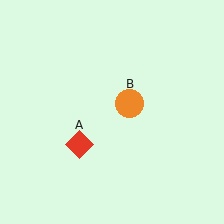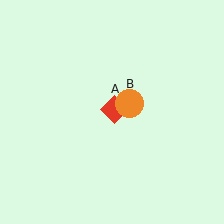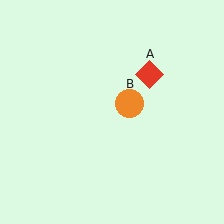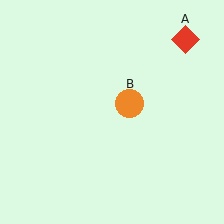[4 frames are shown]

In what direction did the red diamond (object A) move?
The red diamond (object A) moved up and to the right.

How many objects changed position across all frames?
1 object changed position: red diamond (object A).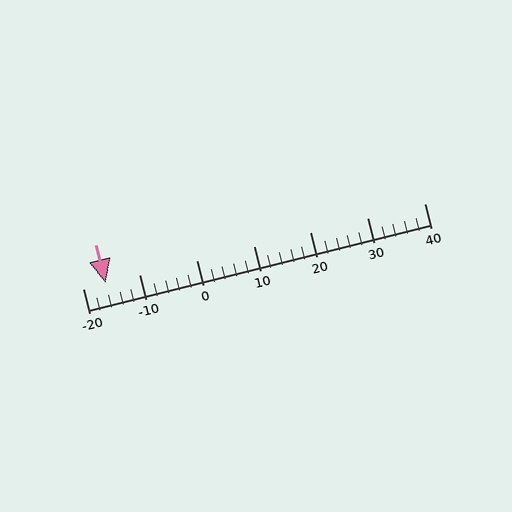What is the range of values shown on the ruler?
The ruler shows values from -20 to 40.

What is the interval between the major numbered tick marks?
The major tick marks are spaced 10 units apart.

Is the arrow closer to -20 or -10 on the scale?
The arrow is closer to -20.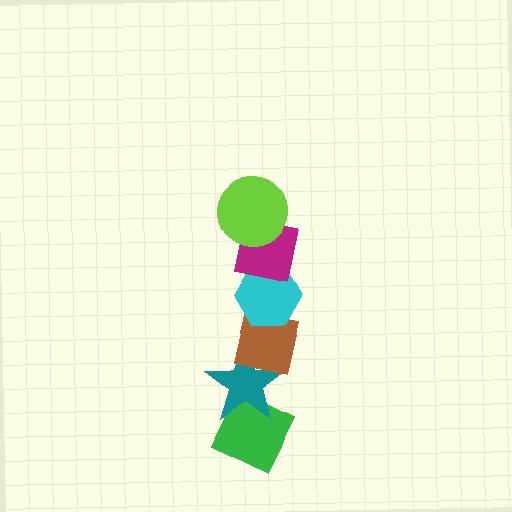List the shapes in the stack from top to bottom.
From top to bottom: the lime circle, the magenta square, the cyan hexagon, the brown square, the teal star, the green diamond.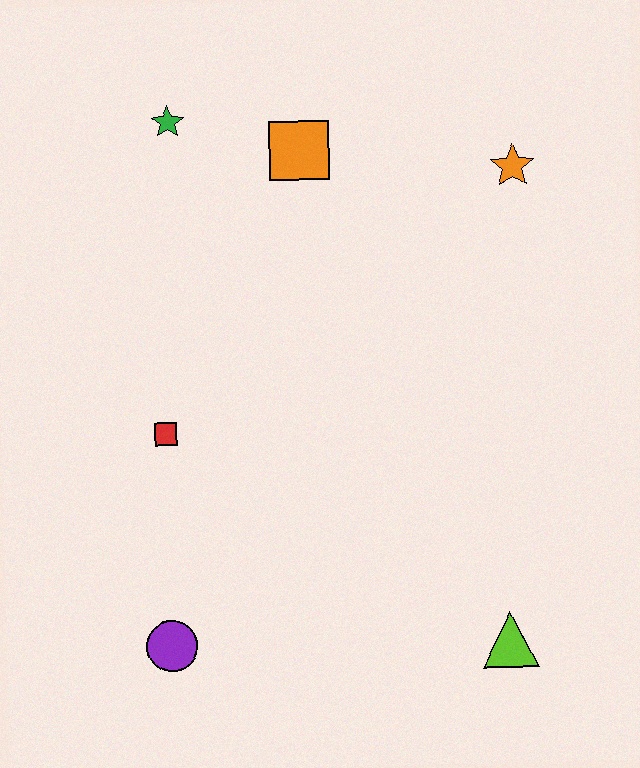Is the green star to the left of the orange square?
Yes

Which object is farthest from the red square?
The orange star is farthest from the red square.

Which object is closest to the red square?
The purple circle is closest to the red square.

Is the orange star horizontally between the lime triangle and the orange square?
No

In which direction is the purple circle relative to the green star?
The purple circle is below the green star.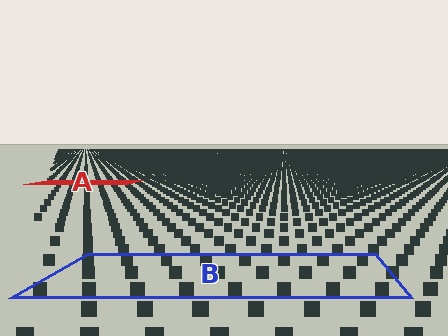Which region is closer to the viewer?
Region B is closer. The texture elements there are larger and more spread out.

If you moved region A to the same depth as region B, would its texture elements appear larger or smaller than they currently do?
They would appear larger. At a closer depth, the same texture elements are projected at a bigger on-screen size.